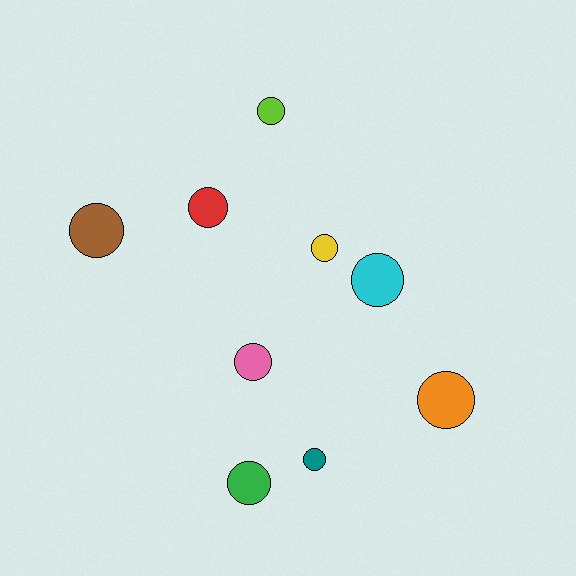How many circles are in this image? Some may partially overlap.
There are 9 circles.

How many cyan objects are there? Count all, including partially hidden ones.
There is 1 cyan object.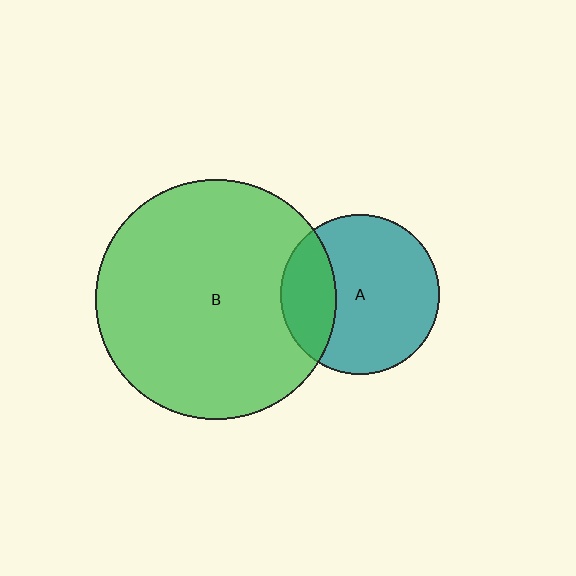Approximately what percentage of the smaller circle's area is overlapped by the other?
Approximately 25%.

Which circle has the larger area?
Circle B (green).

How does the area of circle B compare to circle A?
Approximately 2.3 times.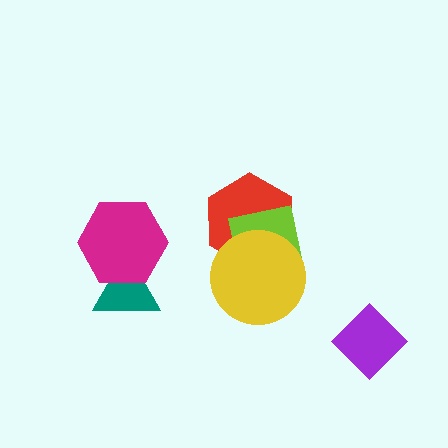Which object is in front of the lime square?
The yellow circle is in front of the lime square.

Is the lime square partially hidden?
Yes, it is partially covered by another shape.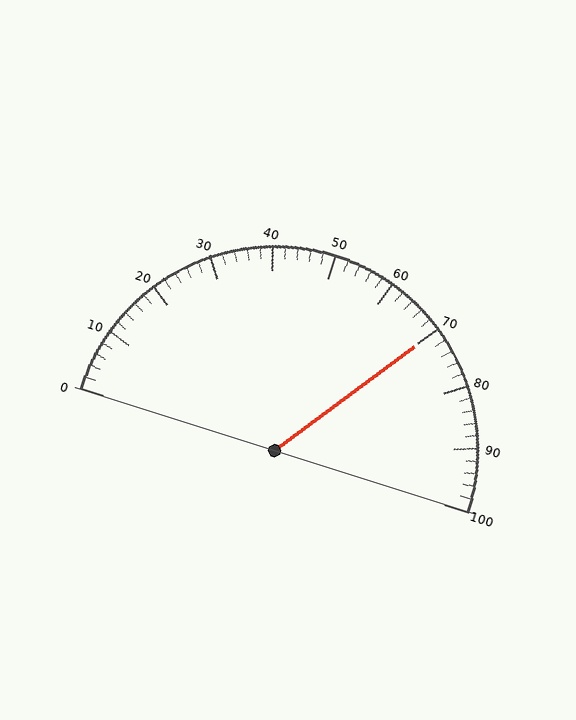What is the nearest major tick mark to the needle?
The nearest major tick mark is 70.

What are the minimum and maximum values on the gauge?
The gauge ranges from 0 to 100.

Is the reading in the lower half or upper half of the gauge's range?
The reading is in the upper half of the range (0 to 100).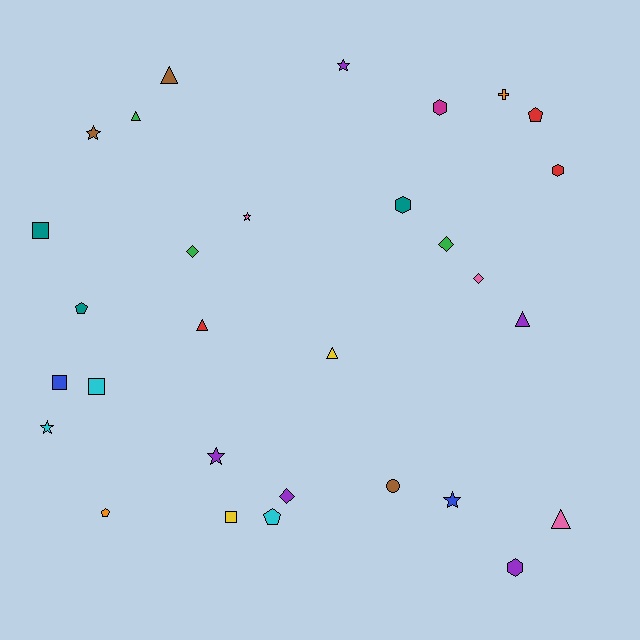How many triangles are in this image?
There are 6 triangles.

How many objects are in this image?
There are 30 objects.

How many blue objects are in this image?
There are 2 blue objects.